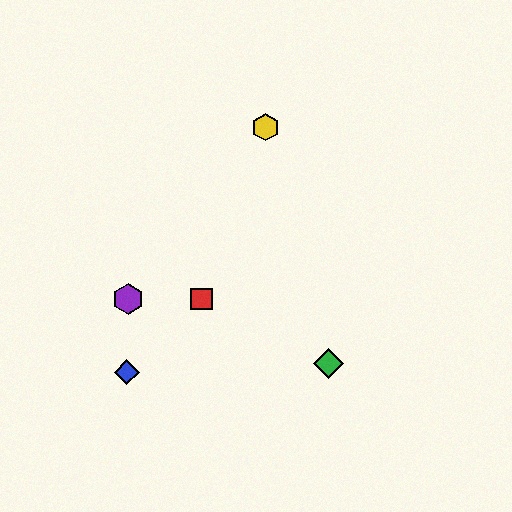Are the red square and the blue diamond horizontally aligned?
No, the red square is at y≈299 and the blue diamond is at y≈372.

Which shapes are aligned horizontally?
The red square, the purple hexagon are aligned horizontally.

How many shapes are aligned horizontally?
2 shapes (the red square, the purple hexagon) are aligned horizontally.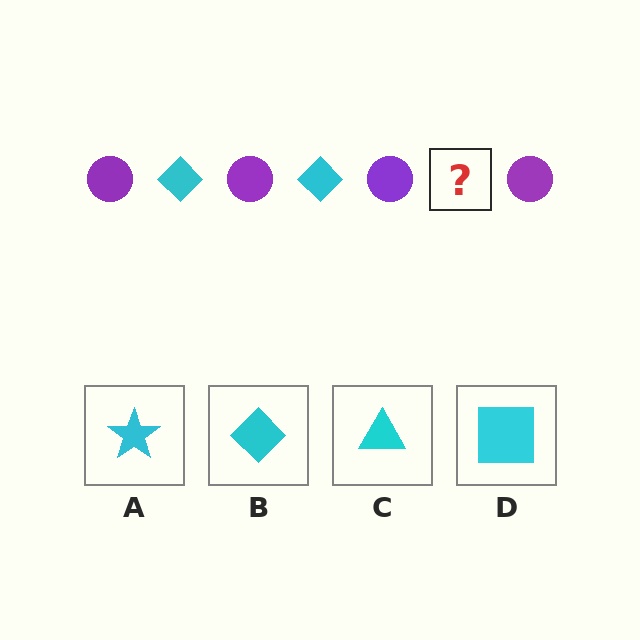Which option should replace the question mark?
Option B.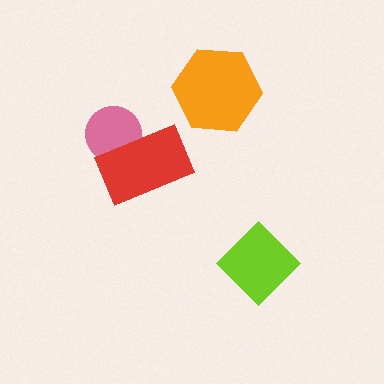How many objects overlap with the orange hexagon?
0 objects overlap with the orange hexagon.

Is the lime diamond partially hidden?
No, no other shape covers it.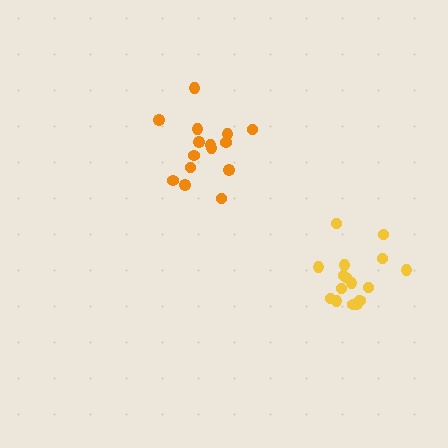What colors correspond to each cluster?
The clusters are colored: orange, yellow.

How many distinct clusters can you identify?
There are 2 distinct clusters.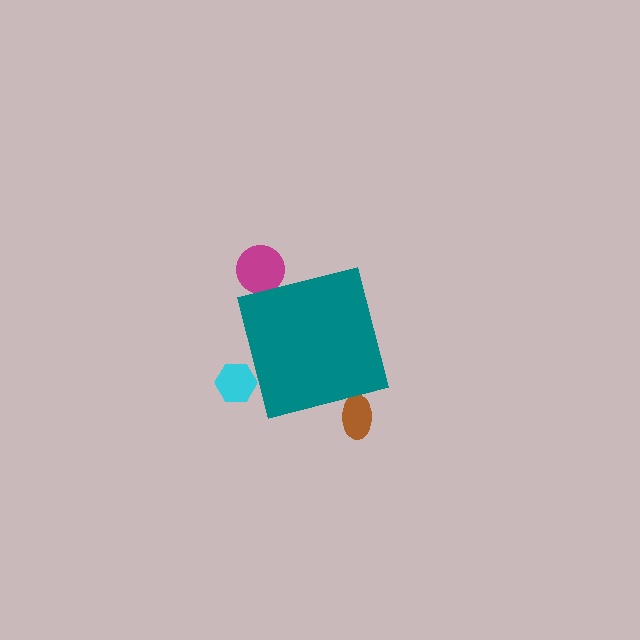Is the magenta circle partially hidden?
Yes, the magenta circle is partially hidden behind the teal square.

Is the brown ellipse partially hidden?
Yes, the brown ellipse is partially hidden behind the teal square.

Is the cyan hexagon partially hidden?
Yes, the cyan hexagon is partially hidden behind the teal square.